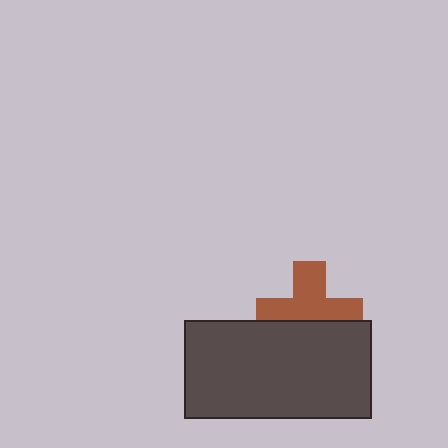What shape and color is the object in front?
The object in front is a dark gray rectangle.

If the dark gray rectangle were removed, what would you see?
You would see the complete brown cross.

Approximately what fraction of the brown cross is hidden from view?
Roughly 41% of the brown cross is hidden behind the dark gray rectangle.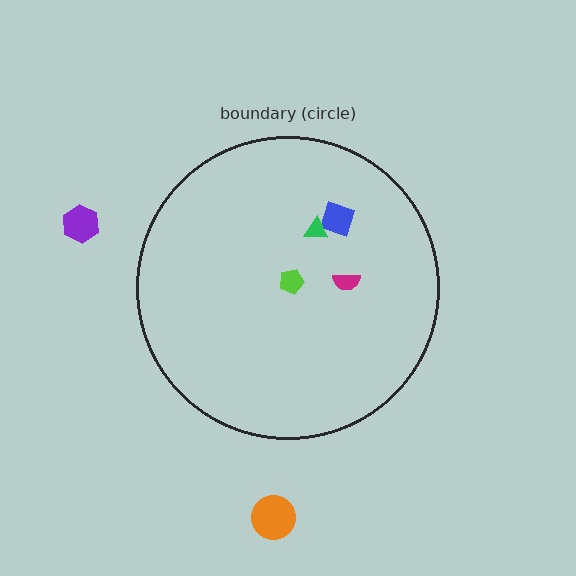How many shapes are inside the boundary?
4 inside, 2 outside.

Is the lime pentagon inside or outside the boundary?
Inside.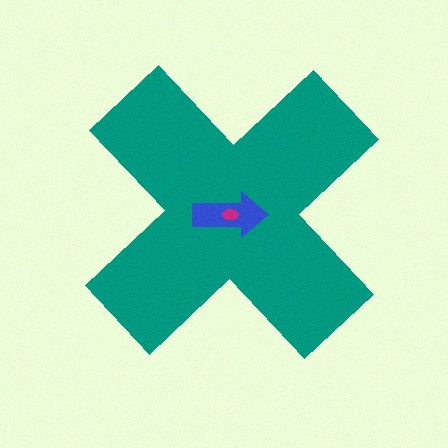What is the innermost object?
The magenta ellipse.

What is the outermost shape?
The teal cross.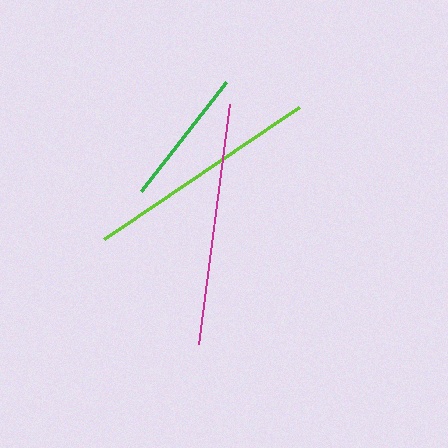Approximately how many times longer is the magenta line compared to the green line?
The magenta line is approximately 1.7 times the length of the green line.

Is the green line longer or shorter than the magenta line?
The magenta line is longer than the green line.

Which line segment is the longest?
The magenta line is the longest at approximately 242 pixels.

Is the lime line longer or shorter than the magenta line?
The magenta line is longer than the lime line.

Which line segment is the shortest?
The green line is the shortest at approximately 139 pixels.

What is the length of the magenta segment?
The magenta segment is approximately 242 pixels long.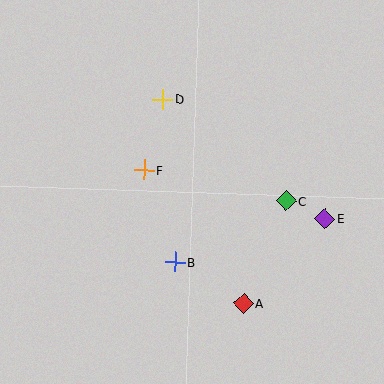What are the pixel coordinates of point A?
Point A is at (244, 303).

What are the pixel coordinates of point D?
Point D is at (163, 99).